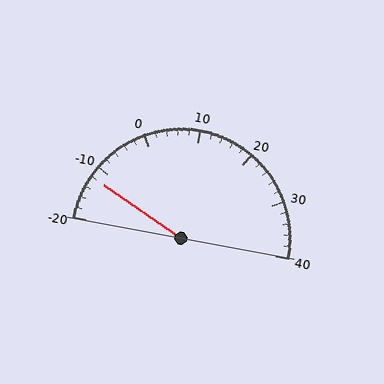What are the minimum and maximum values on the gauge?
The gauge ranges from -20 to 40.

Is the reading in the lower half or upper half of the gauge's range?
The reading is in the lower half of the range (-20 to 40).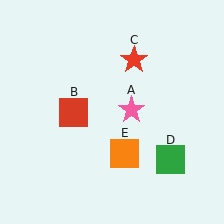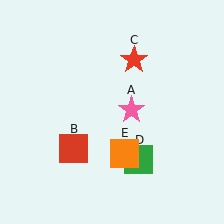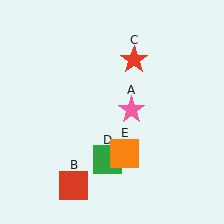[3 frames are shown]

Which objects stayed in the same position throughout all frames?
Pink star (object A) and red star (object C) and orange square (object E) remained stationary.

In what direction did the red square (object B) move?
The red square (object B) moved down.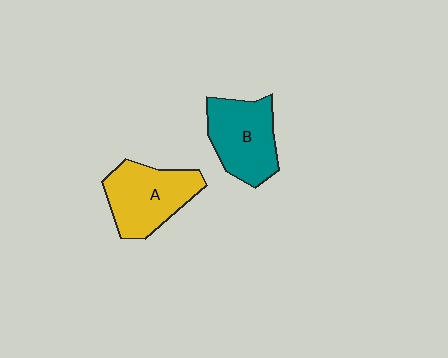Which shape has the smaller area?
Shape B (teal).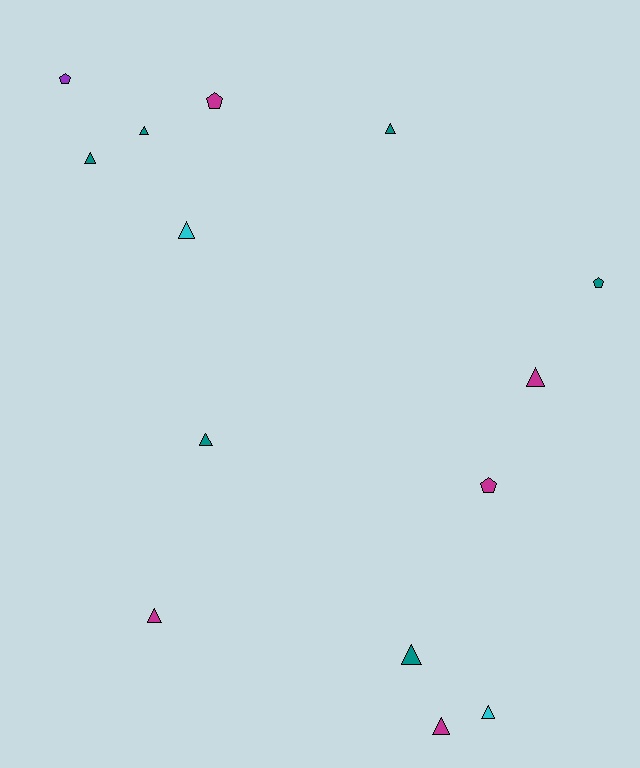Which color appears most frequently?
Teal, with 6 objects.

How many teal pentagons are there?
There is 1 teal pentagon.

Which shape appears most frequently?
Triangle, with 10 objects.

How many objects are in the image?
There are 14 objects.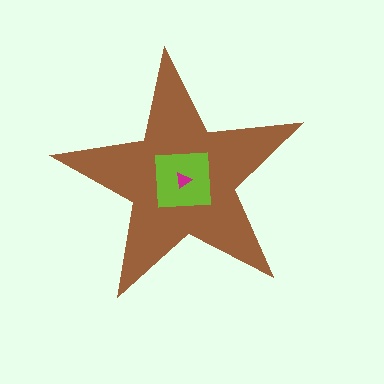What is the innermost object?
The magenta triangle.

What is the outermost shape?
The brown star.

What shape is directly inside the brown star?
The lime square.